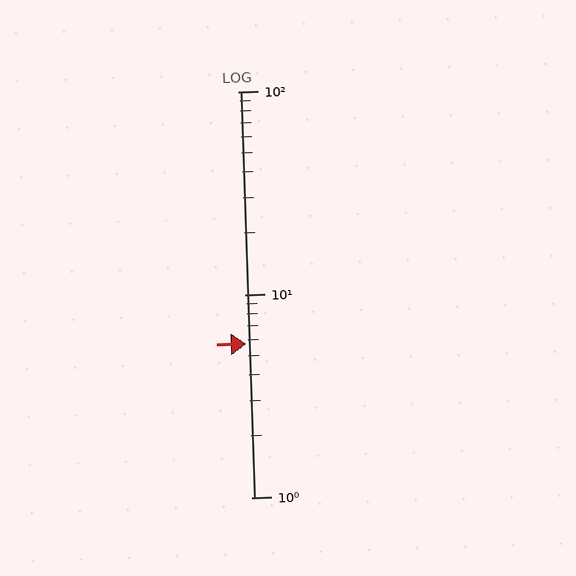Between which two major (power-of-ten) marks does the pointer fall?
The pointer is between 1 and 10.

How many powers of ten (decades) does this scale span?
The scale spans 2 decades, from 1 to 100.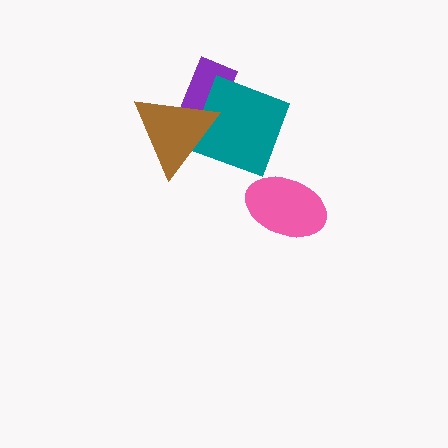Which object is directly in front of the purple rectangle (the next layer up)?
The teal square is directly in front of the purple rectangle.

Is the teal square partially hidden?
Yes, it is partially covered by another shape.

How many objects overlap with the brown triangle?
2 objects overlap with the brown triangle.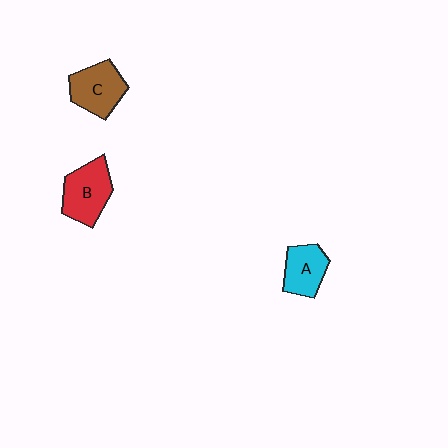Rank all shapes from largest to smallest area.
From largest to smallest: B (red), C (brown), A (cyan).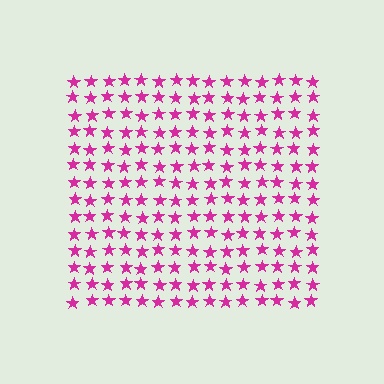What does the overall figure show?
The overall figure shows a square.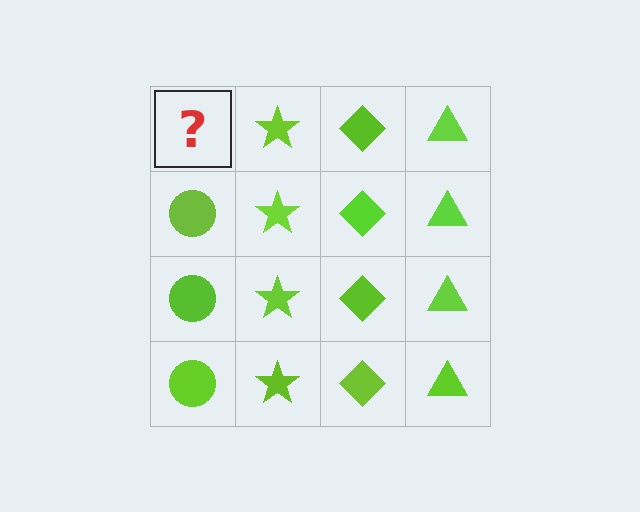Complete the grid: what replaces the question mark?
The question mark should be replaced with a lime circle.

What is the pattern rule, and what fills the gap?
The rule is that each column has a consistent shape. The gap should be filled with a lime circle.